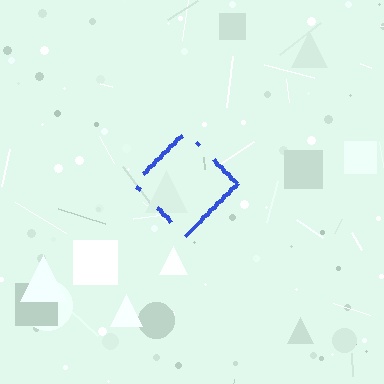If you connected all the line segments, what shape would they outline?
They would outline a diamond.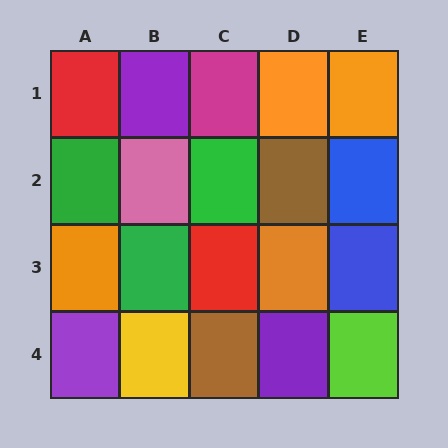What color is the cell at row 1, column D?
Orange.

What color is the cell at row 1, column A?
Red.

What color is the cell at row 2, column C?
Green.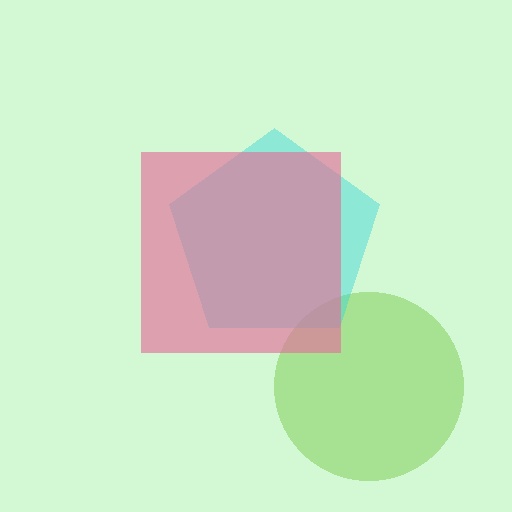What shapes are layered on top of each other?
The layered shapes are: a lime circle, a cyan pentagon, a pink square.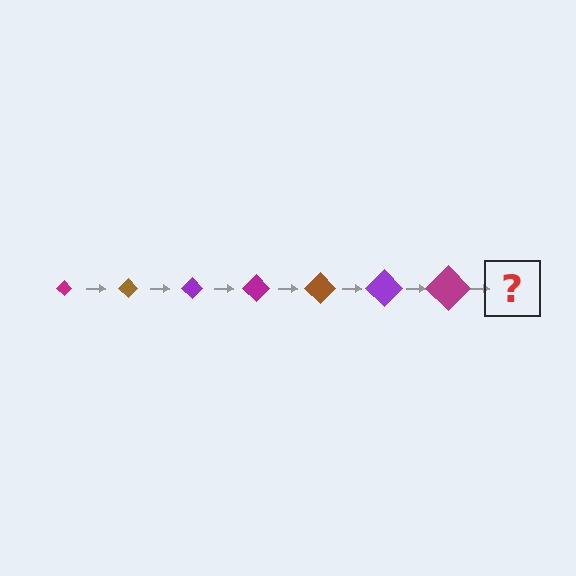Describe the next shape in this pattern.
It should be a brown diamond, larger than the previous one.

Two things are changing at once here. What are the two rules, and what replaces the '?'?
The two rules are that the diamond grows larger each step and the color cycles through magenta, brown, and purple. The '?' should be a brown diamond, larger than the previous one.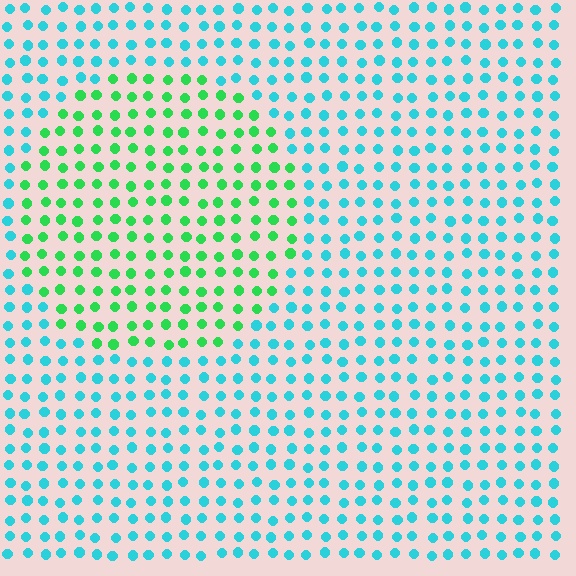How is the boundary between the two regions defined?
The boundary is defined purely by a slight shift in hue (about 50 degrees). Spacing, size, and orientation are identical on both sides.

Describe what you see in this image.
The image is filled with small cyan elements in a uniform arrangement. A circle-shaped region is visible where the elements are tinted to a slightly different hue, forming a subtle color boundary.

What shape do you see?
I see a circle.